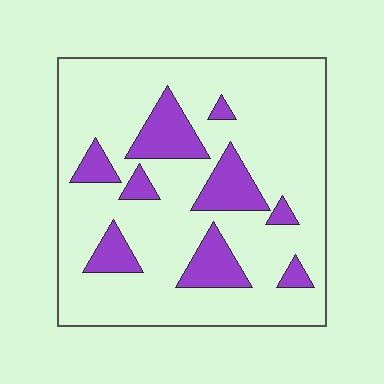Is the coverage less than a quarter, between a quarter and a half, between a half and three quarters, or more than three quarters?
Less than a quarter.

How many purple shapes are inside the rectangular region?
9.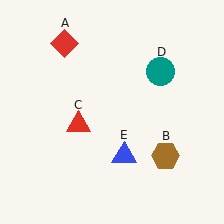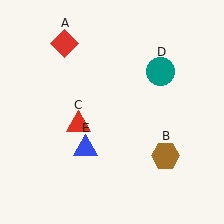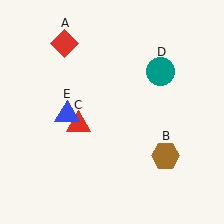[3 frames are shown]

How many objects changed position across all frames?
1 object changed position: blue triangle (object E).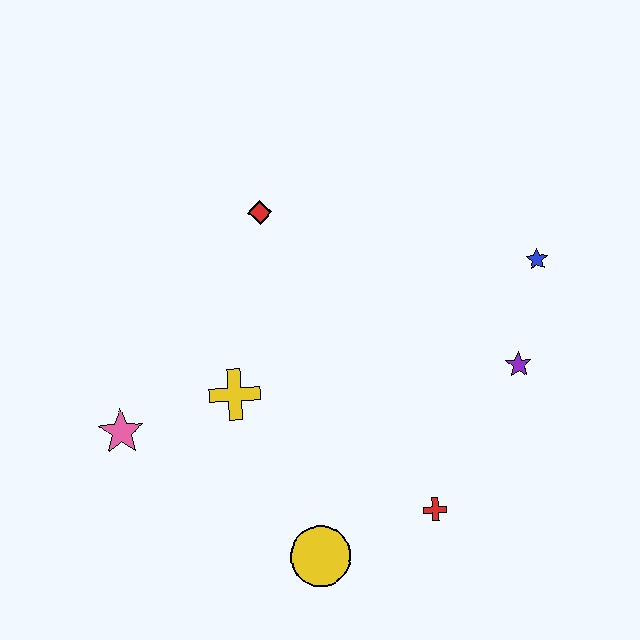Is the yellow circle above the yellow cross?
No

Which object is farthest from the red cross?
The red diamond is farthest from the red cross.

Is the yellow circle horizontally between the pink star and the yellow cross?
No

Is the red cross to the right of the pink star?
Yes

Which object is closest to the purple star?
The blue star is closest to the purple star.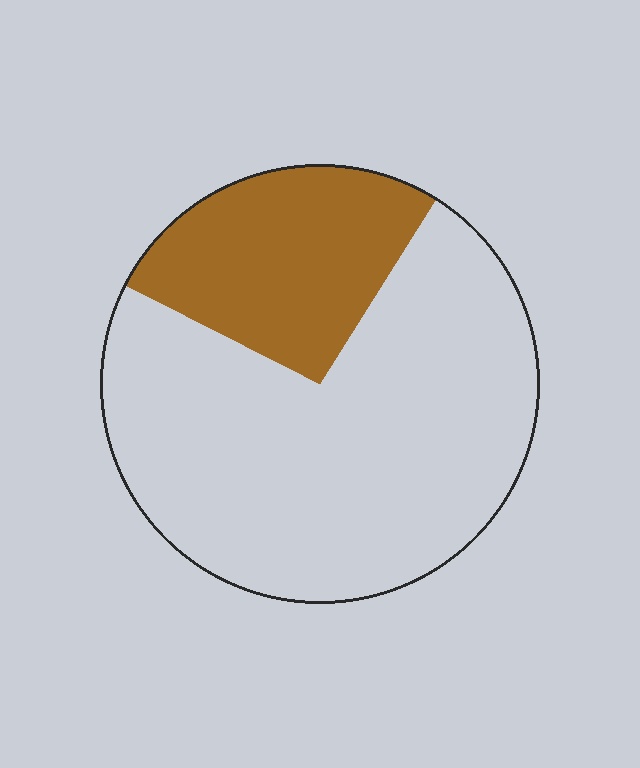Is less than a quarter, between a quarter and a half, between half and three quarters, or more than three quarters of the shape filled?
Between a quarter and a half.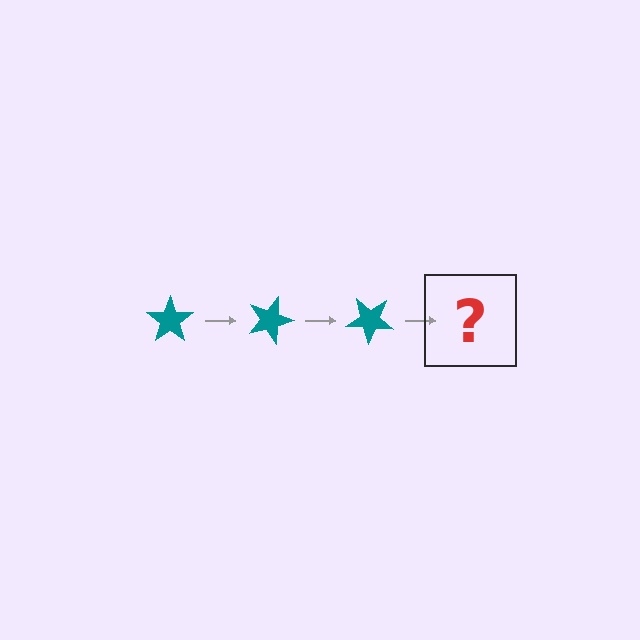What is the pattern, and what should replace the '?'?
The pattern is that the star rotates 20 degrees each step. The '?' should be a teal star rotated 60 degrees.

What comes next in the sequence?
The next element should be a teal star rotated 60 degrees.